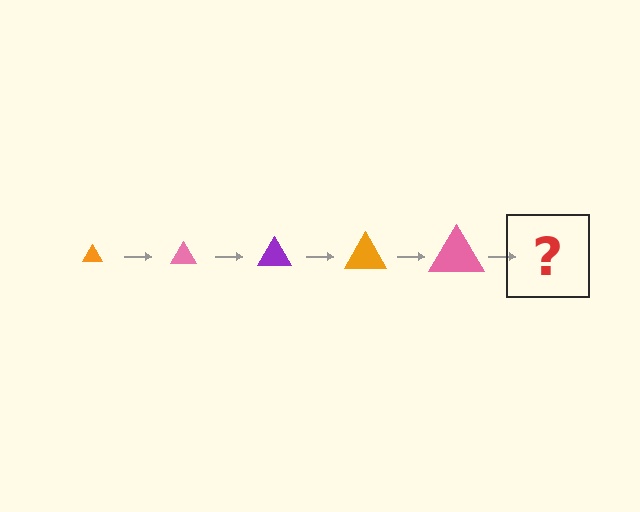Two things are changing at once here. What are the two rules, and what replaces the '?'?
The two rules are that the triangle grows larger each step and the color cycles through orange, pink, and purple. The '?' should be a purple triangle, larger than the previous one.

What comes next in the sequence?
The next element should be a purple triangle, larger than the previous one.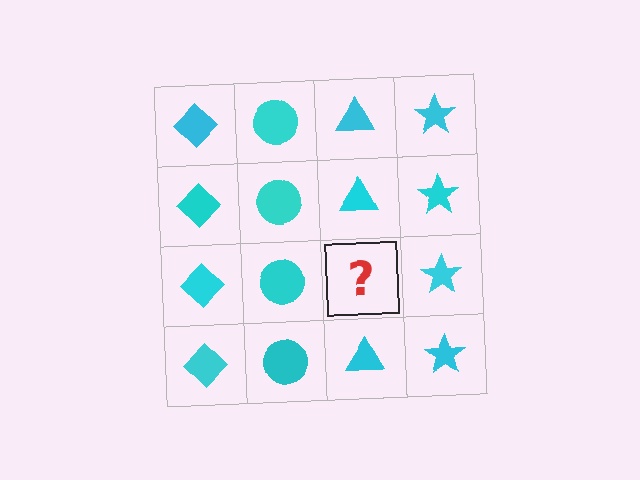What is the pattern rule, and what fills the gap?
The rule is that each column has a consistent shape. The gap should be filled with a cyan triangle.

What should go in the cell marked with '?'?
The missing cell should contain a cyan triangle.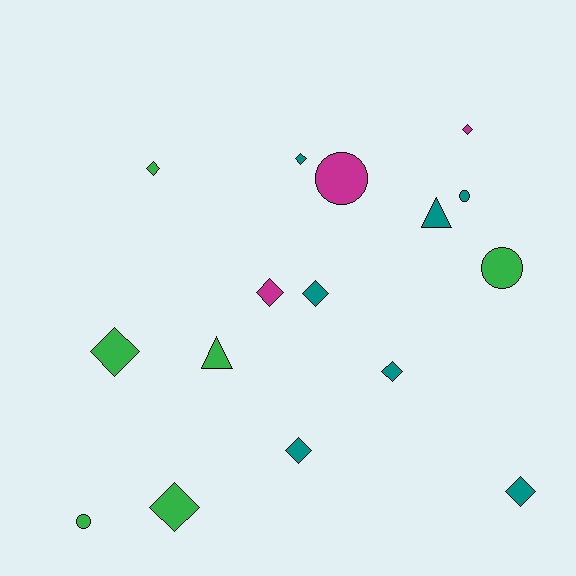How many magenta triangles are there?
There are no magenta triangles.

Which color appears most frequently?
Teal, with 7 objects.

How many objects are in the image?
There are 16 objects.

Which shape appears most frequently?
Diamond, with 10 objects.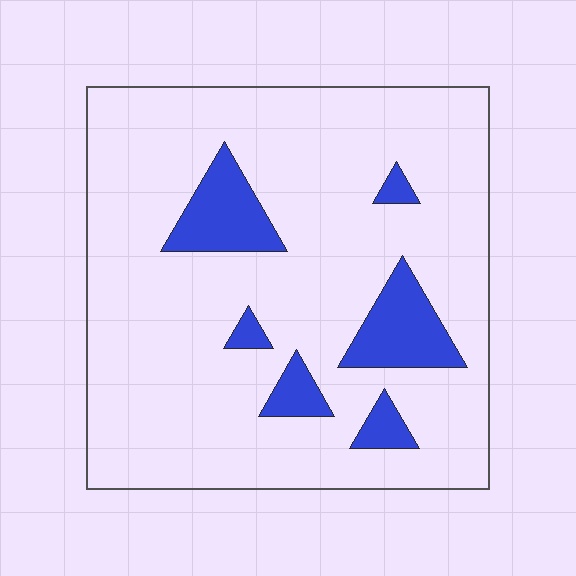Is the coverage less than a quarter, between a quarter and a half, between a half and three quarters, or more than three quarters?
Less than a quarter.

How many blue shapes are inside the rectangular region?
6.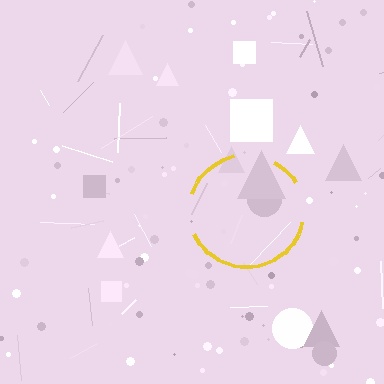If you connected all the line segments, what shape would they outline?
They would outline a circle.